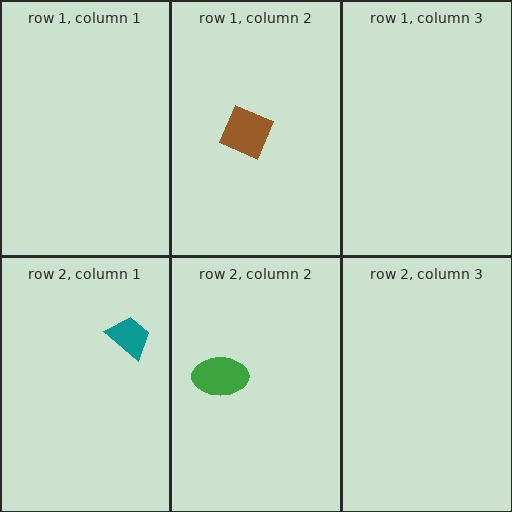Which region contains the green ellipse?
The row 2, column 2 region.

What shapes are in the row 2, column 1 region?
The teal trapezoid.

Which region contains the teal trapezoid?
The row 2, column 1 region.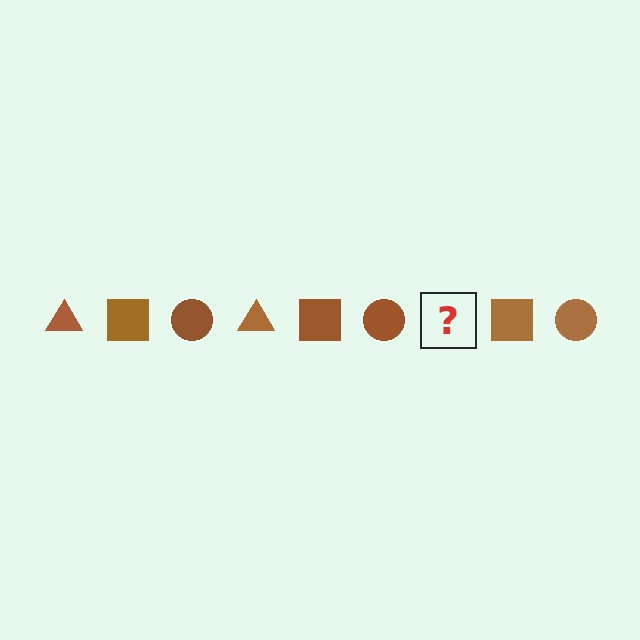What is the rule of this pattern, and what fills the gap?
The rule is that the pattern cycles through triangle, square, circle shapes in brown. The gap should be filled with a brown triangle.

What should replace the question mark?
The question mark should be replaced with a brown triangle.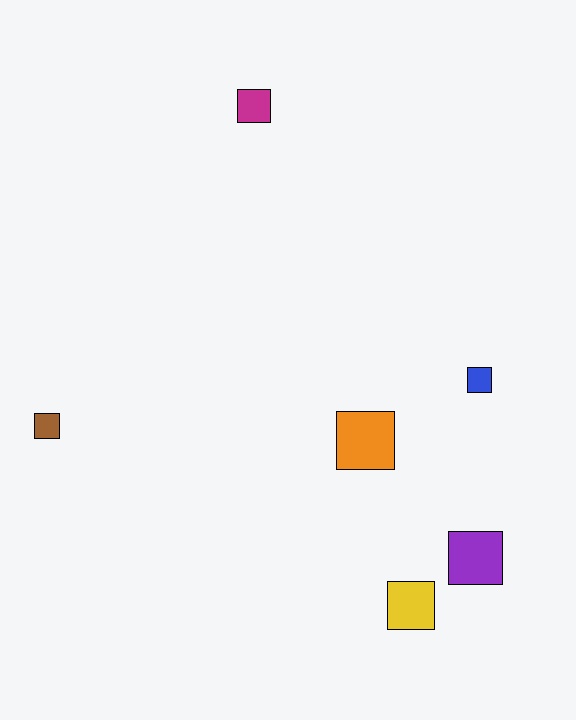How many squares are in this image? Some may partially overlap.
There are 6 squares.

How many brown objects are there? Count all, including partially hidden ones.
There is 1 brown object.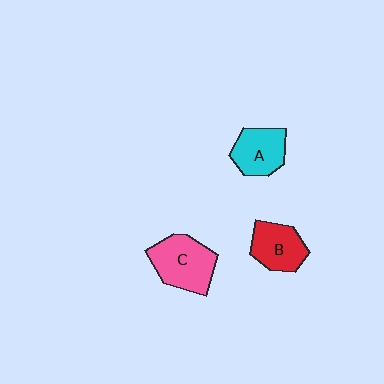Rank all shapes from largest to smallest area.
From largest to smallest: C (pink), A (cyan), B (red).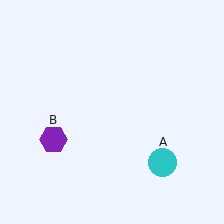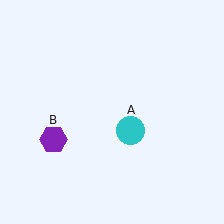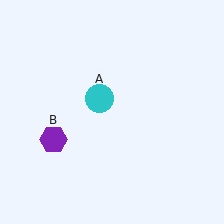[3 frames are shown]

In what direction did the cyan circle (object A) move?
The cyan circle (object A) moved up and to the left.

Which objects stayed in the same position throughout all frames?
Purple hexagon (object B) remained stationary.